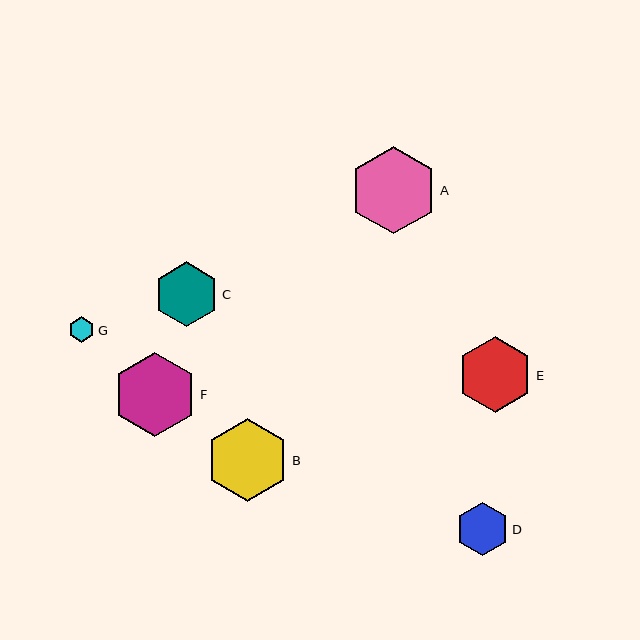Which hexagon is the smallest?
Hexagon G is the smallest with a size of approximately 26 pixels.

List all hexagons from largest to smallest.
From largest to smallest: A, F, B, E, C, D, G.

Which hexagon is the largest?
Hexagon A is the largest with a size of approximately 88 pixels.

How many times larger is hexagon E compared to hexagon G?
Hexagon E is approximately 2.9 times the size of hexagon G.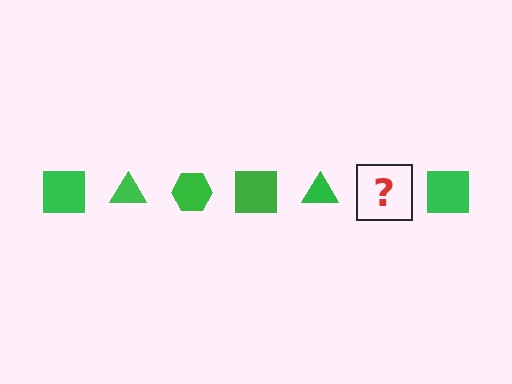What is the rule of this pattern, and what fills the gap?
The rule is that the pattern cycles through square, triangle, hexagon shapes in green. The gap should be filled with a green hexagon.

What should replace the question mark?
The question mark should be replaced with a green hexagon.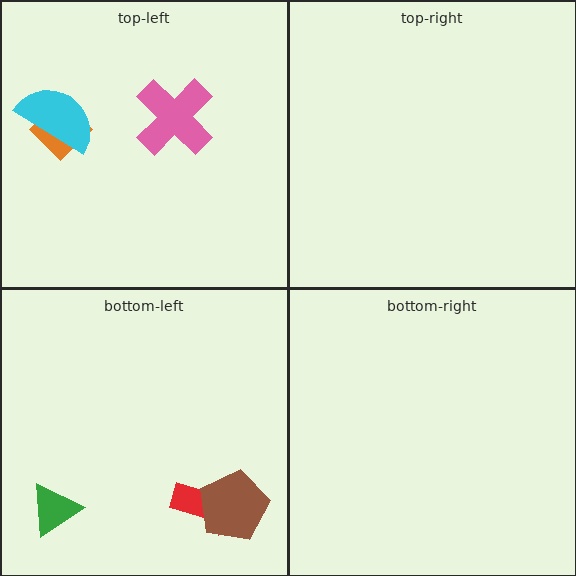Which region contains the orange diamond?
The top-left region.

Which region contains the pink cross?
The top-left region.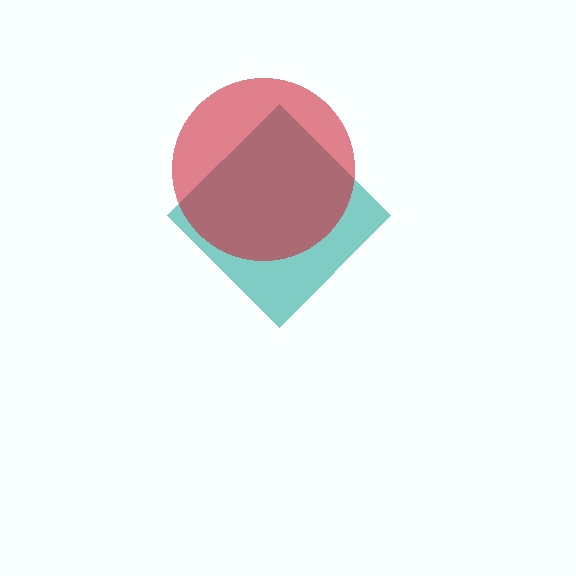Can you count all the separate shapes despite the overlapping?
Yes, there are 2 separate shapes.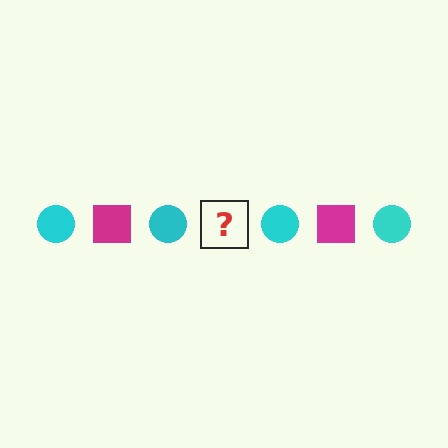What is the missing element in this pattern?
The missing element is a magenta square.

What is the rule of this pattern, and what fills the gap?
The rule is that the pattern alternates between cyan circle and magenta square. The gap should be filled with a magenta square.